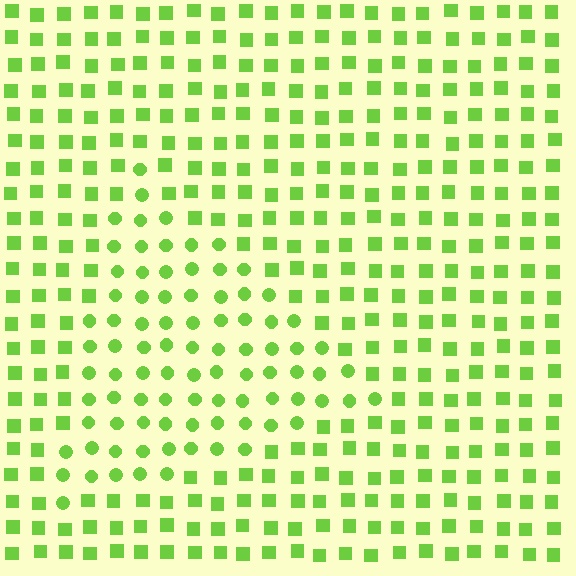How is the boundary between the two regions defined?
The boundary is defined by a change in element shape: circles inside vs. squares outside. All elements share the same color and spacing.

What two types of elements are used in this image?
The image uses circles inside the triangle region and squares outside it.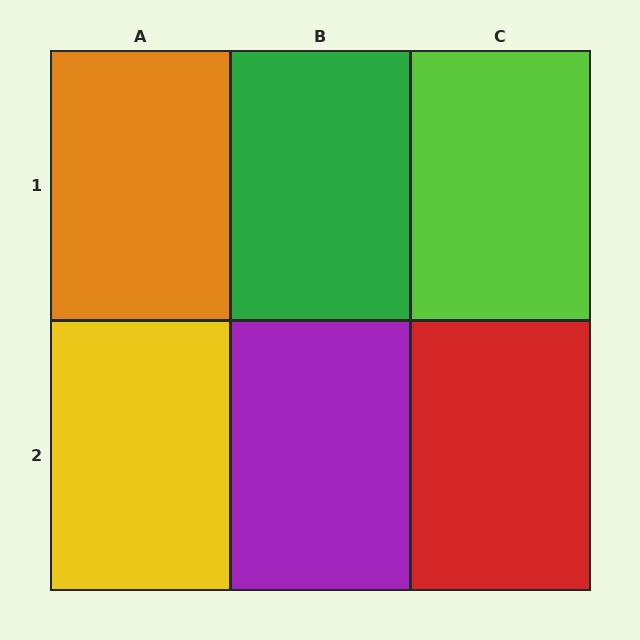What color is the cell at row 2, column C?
Red.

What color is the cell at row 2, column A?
Yellow.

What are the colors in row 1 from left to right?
Orange, green, lime.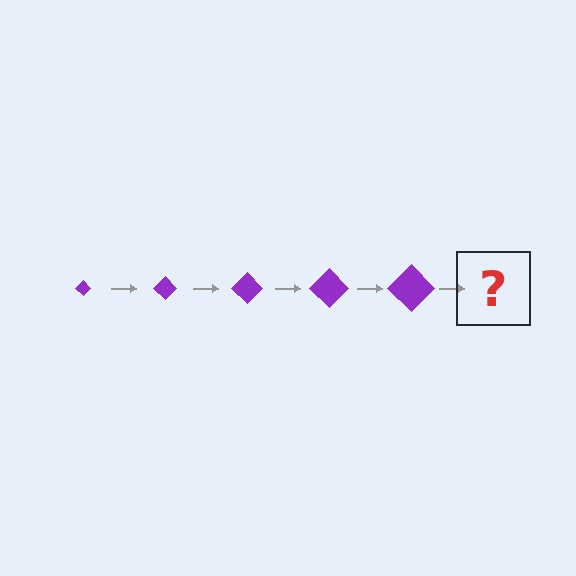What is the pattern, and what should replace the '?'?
The pattern is that the diamond gets progressively larger each step. The '?' should be a purple diamond, larger than the previous one.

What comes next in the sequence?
The next element should be a purple diamond, larger than the previous one.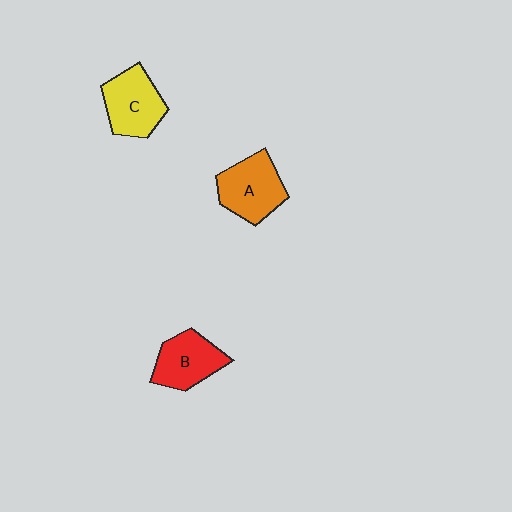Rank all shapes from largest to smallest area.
From largest to smallest: A (orange), C (yellow), B (red).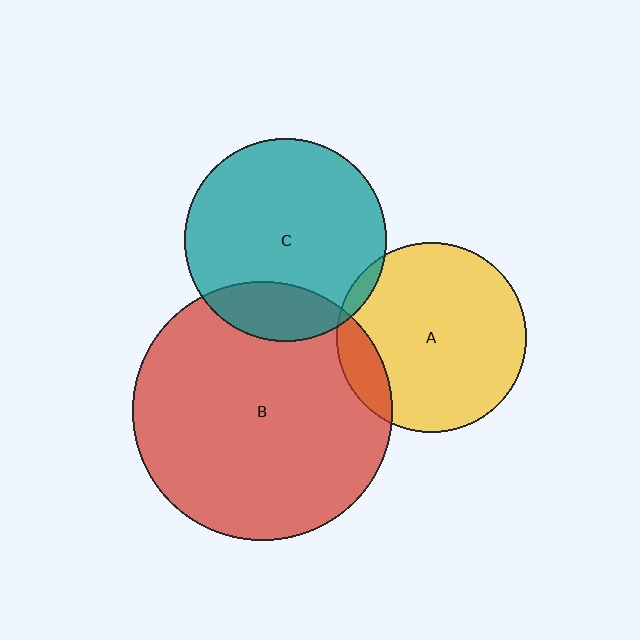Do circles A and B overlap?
Yes.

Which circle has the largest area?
Circle B (red).